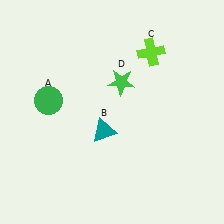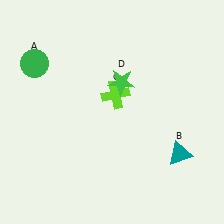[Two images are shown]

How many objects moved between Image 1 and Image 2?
3 objects moved between the two images.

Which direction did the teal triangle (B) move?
The teal triangle (B) moved right.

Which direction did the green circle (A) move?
The green circle (A) moved up.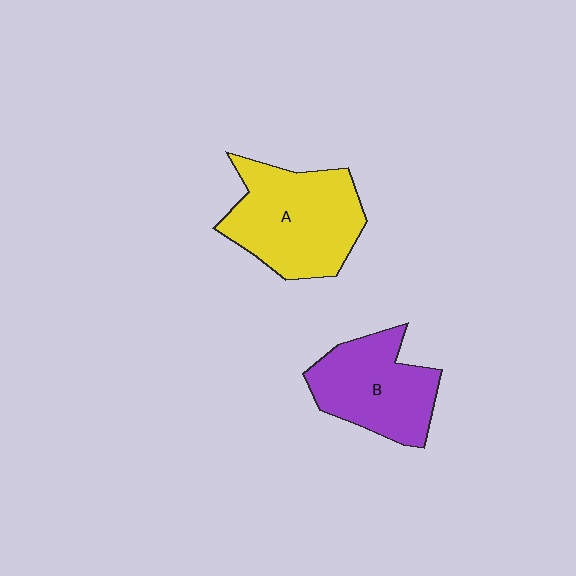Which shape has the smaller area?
Shape B (purple).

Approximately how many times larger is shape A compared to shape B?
Approximately 1.2 times.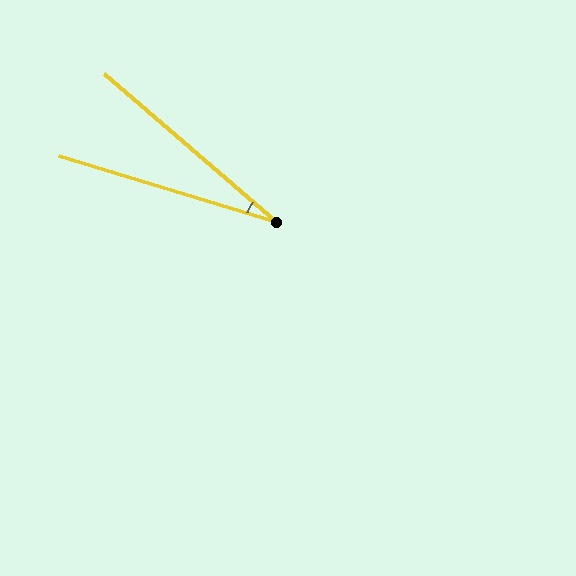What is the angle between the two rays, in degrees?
Approximately 24 degrees.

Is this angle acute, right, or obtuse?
It is acute.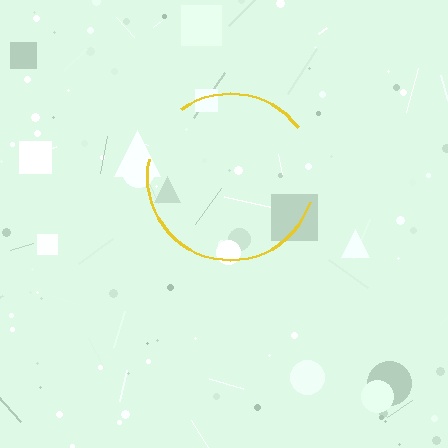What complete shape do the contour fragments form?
The contour fragments form a circle.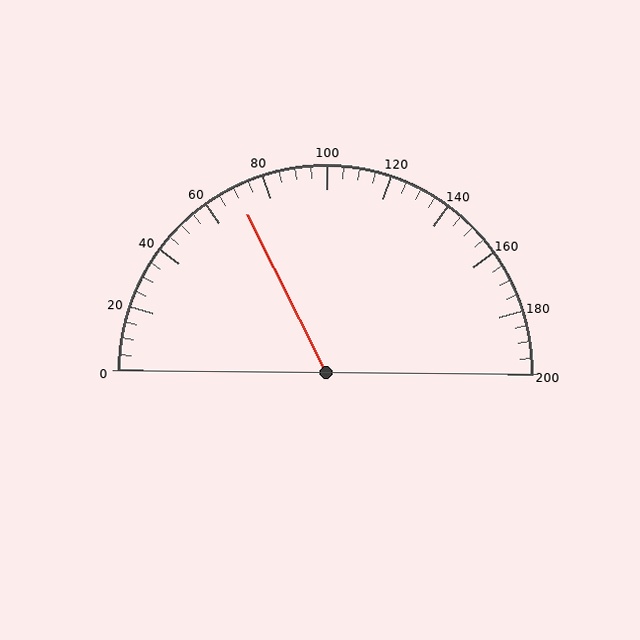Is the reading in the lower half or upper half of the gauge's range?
The reading is in the lower half of the range (0 to 200).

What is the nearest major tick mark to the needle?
The nearest major tick mark is 80.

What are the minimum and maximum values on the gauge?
The gauge ranges from 0 to 200.